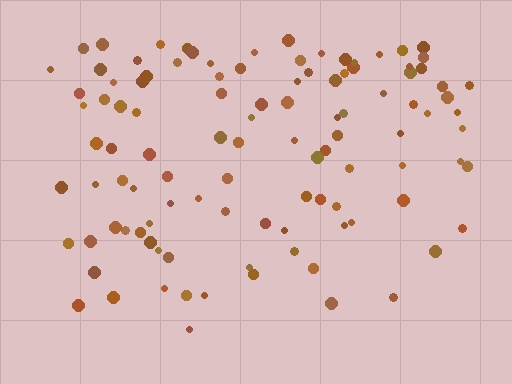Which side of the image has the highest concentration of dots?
The top.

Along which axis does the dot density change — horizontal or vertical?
Vertical.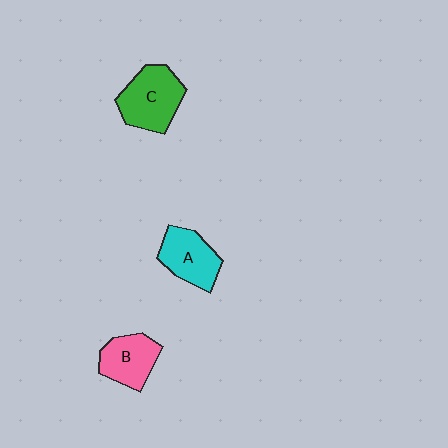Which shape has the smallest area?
Shape B (pink).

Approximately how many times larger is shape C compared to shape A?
Approximately 1.2 times.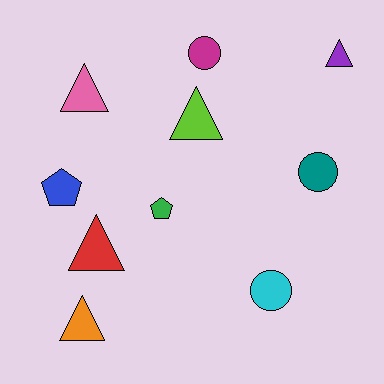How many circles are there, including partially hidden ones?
There are 3 circles.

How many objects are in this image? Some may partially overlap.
There are 10 objects.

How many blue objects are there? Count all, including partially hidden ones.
There is 1 blue object.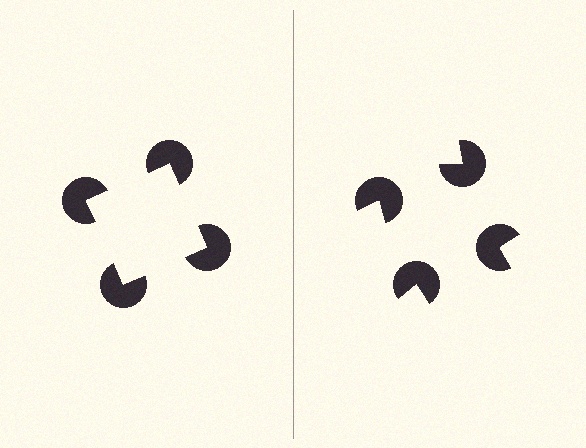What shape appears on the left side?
An illusory square.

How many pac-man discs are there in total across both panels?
8 — 4 on each side.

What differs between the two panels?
The pac-man discs are positioned identically on both sides; only the wedge orientations differ. On the left they align to a square; on the right they are misaligned.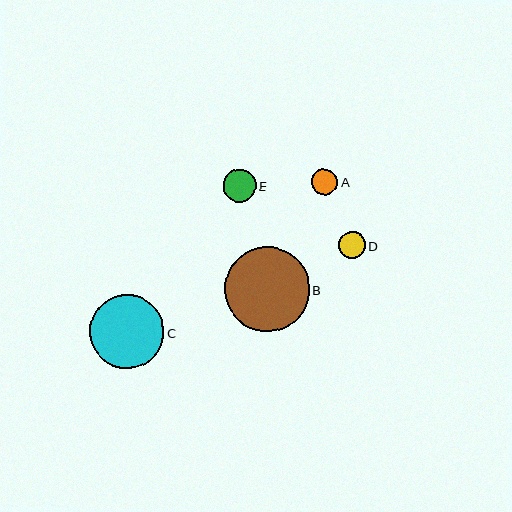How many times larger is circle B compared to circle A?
Circle B is approximately 3.2 times the size of circle A.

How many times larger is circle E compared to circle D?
Circle E is approximately 1.2 times the size of circle D.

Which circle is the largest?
Circle B is the largest with a size of approximately 85 pixels.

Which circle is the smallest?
Circle A is the smallest with a size of approximately 26 pixels.